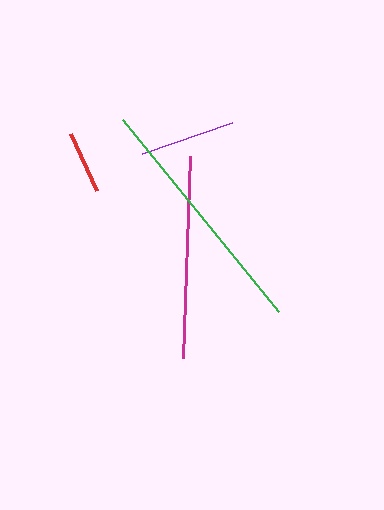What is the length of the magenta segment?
The magenta segment is approximately 202 pixels long.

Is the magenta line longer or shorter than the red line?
The magenta line is longer than the red line.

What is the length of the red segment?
The red segment is approximately 62 pixels long.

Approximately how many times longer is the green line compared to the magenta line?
The green line is approximately 1.2 times the length of the magenta line.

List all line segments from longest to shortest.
From longest to shortest: green, magenta, purple, red.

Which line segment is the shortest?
The red line is the shortest at approximately 62 pixels.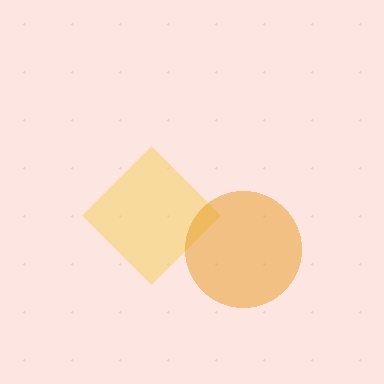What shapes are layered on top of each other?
The layered shapes are: a yellow diamond, an orange circle.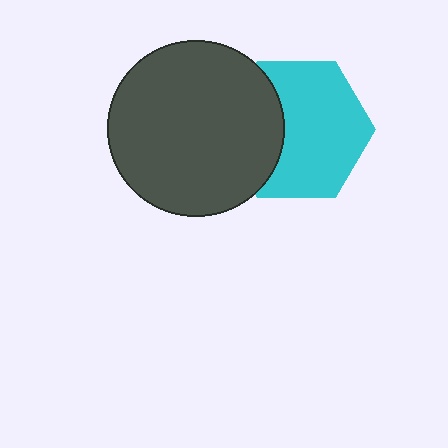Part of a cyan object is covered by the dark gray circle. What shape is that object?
It is a hexagon.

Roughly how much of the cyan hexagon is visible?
Most of it is visible (roughly 68%).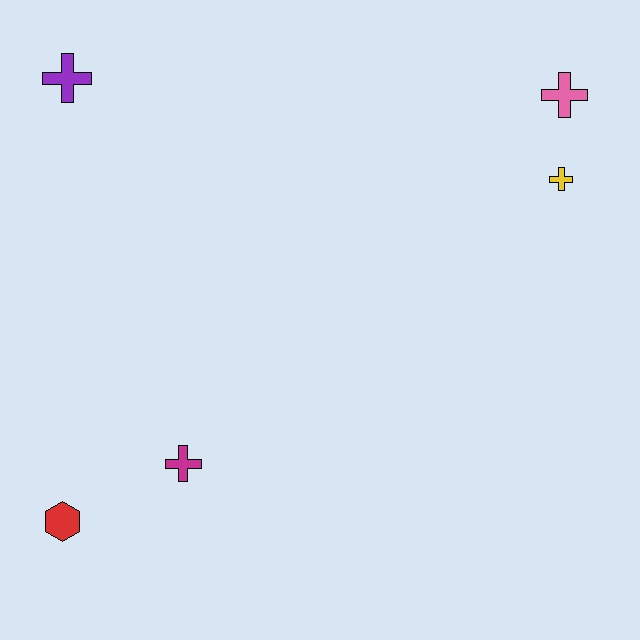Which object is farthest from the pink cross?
The red hexagon is farthest from the pink cross.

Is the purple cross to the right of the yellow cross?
No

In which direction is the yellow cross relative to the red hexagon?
The yellow cross is to the right of the red hexagon.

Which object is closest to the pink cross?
The yellow cross is closest to the pink cross.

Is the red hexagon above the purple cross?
No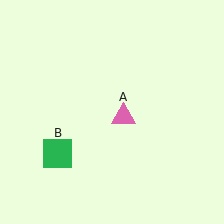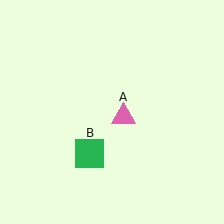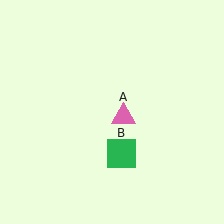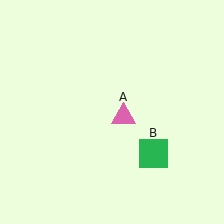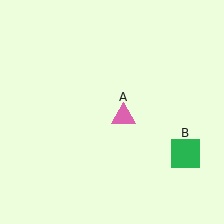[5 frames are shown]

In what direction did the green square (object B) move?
The green square (object B) moved right.